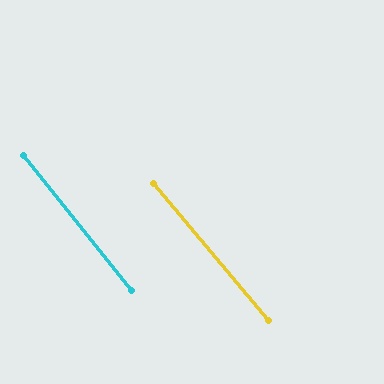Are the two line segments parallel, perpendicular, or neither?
Parallel — their directions differ by only 1.4°.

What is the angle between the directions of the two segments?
Approximately 1 degree.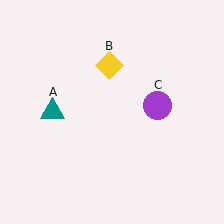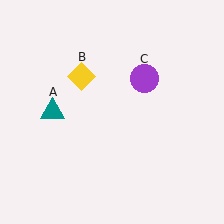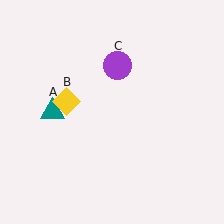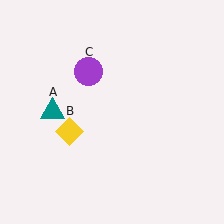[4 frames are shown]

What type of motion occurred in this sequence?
The yellow diamond (object B), purple circle (object C) rotated counterclockwise around the center of the scene.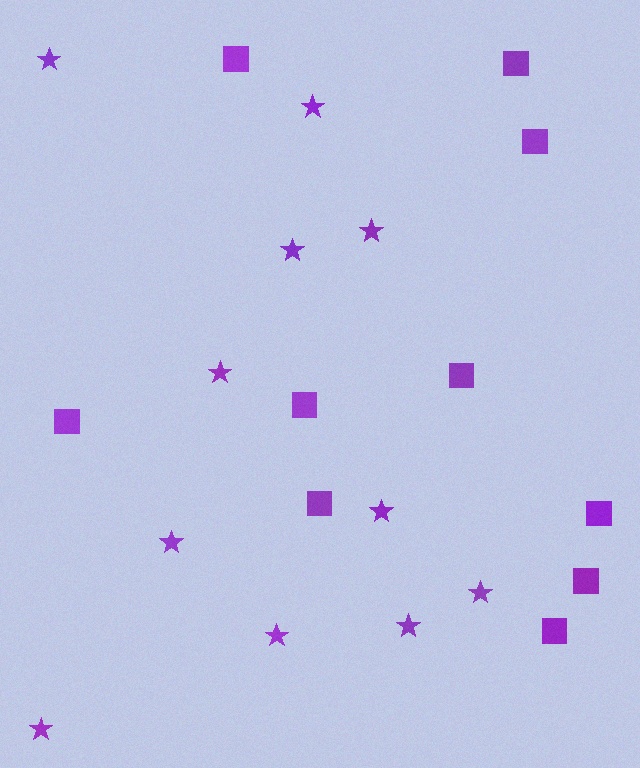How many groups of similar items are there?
There are 2 groups: one group of stars (11) and one group of squares (10).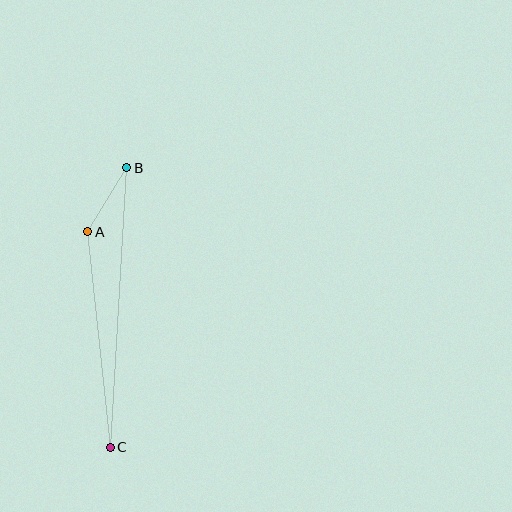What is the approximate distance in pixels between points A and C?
The distance between A and C is approximately 217 pixels.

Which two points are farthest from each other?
Points B and C are farthest from each other.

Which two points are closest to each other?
Points A and B are closest to each other.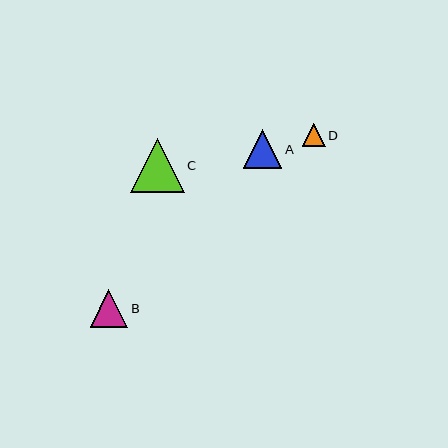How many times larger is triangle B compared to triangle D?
Triangle B is approximately 1.7 times the size of triangle D.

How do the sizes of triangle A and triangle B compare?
Triangle A and triangle B are approximately the same size.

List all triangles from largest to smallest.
From largest to smallest: C, A, B, D.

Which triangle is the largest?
Triangle C is the largest with a size of approximately 54 pixels.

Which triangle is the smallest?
Triangle D is the smallest with a size of approximately 23 pixels.